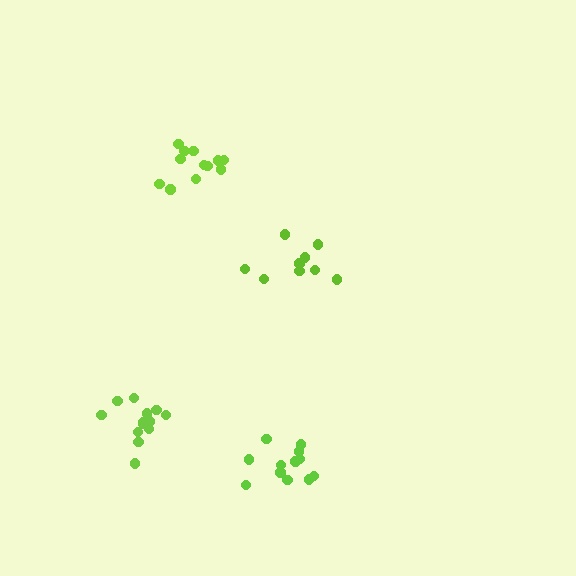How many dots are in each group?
Group 1: 12 dots, Group 2: 9 dots, Group 3: 12 dots, Group 4: 13 dots (46 total).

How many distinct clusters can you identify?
There are 4 distinct clusters.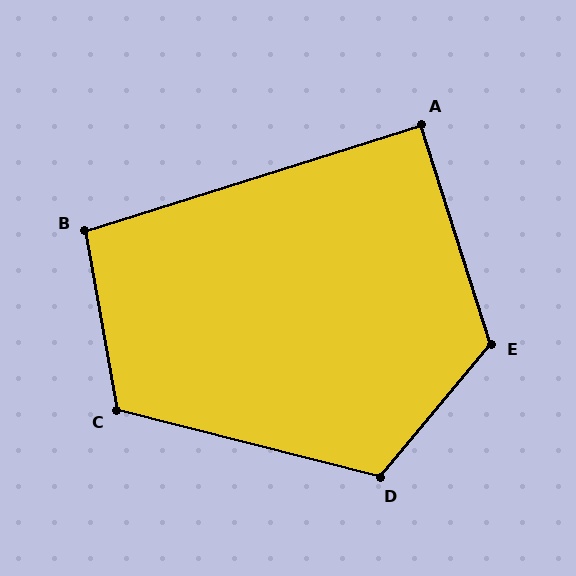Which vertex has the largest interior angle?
E, at approximately 123 degrees.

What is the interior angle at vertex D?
Approximately 116 degrees (obtuse).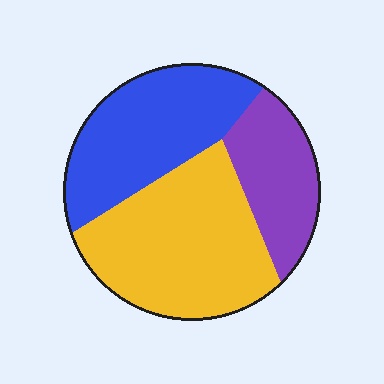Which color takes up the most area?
Yellow, at roughly 45%.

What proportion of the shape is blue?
Blue takes up between a third and a half of the shape.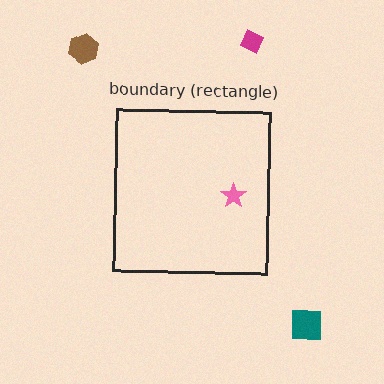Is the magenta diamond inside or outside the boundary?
Outside.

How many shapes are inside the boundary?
1 inside, 3 outside.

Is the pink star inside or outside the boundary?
Inside.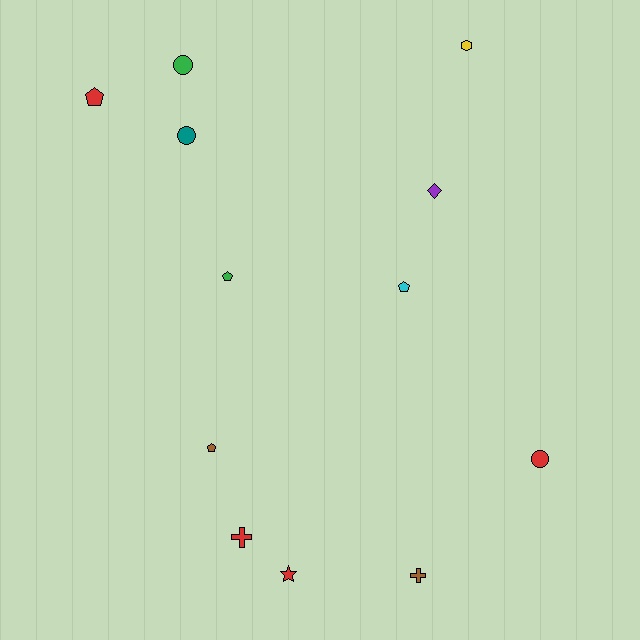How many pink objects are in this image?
There are no pink objects.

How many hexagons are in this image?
There is 1 hexagon.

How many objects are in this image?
There are 12 objects.